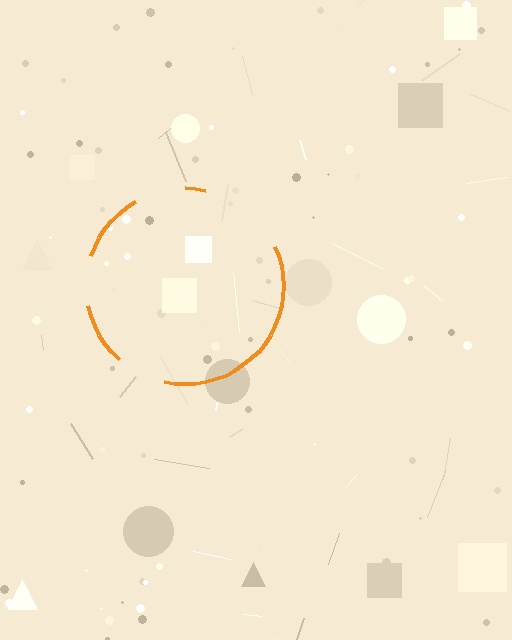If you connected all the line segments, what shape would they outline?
They would outline a circle.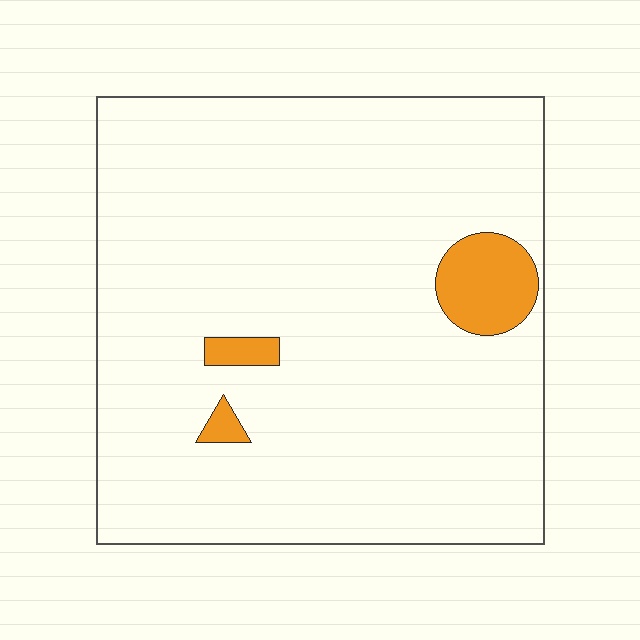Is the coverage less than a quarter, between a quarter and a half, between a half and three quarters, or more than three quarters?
Less than a quarter.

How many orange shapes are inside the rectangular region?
3.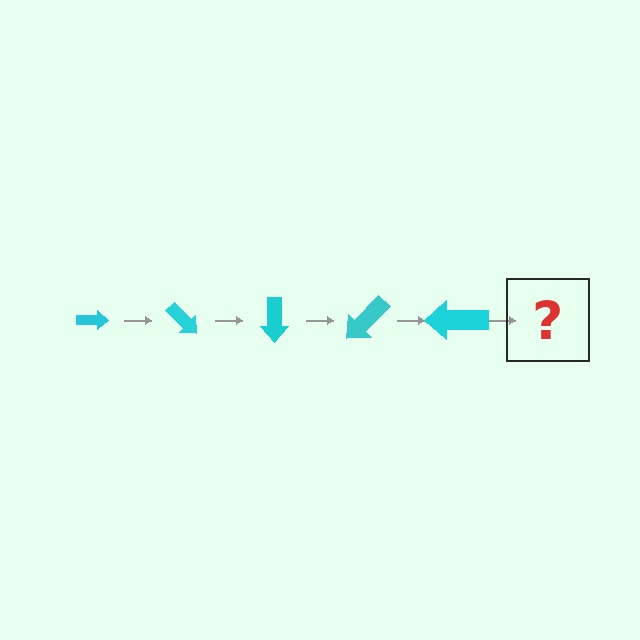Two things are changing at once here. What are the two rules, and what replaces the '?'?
The two rules are that the arrow grows larger each step and it rotates 45 degrees each step. The '?' should be an arrow, larger than the previous one and rotated 225 degrees from the start.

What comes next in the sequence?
The next element should be an arrow, larger than the previous one and rotated 225 degrees from the start.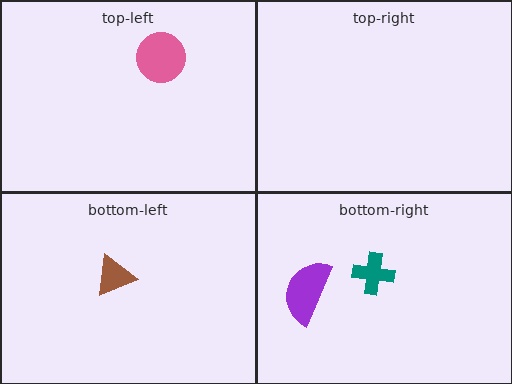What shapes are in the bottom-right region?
The purple semicircle, the teal cross.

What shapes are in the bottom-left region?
The brown triangle.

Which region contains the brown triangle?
The bottom-left region.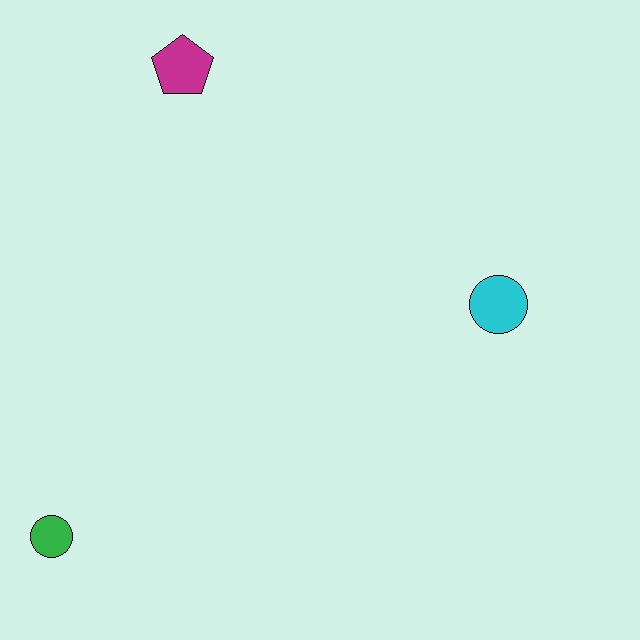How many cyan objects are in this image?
There is 1 cyan object.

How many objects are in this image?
There are 3 objects.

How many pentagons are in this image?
There is 1 pentagon.